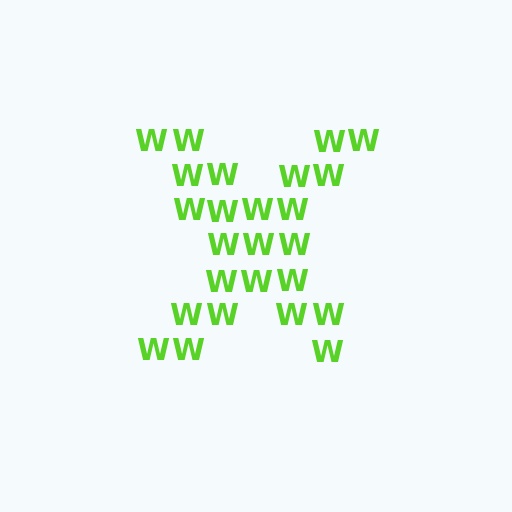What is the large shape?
The large shape is the letter X.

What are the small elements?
The small elements are letter W's.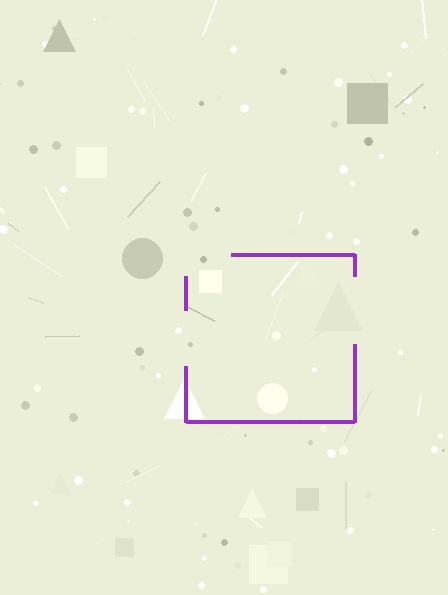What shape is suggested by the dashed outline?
The dashed outline suggests a square.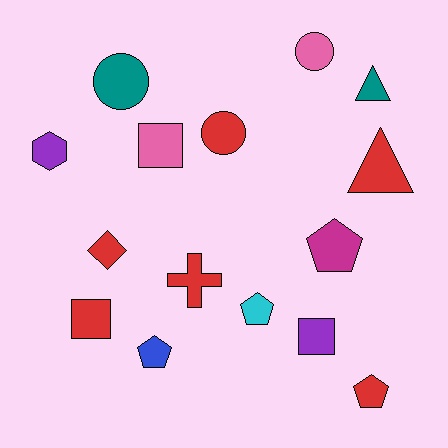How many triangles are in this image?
There are 2 triangles.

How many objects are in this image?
There are 15 objects.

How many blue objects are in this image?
There is 1 blue object.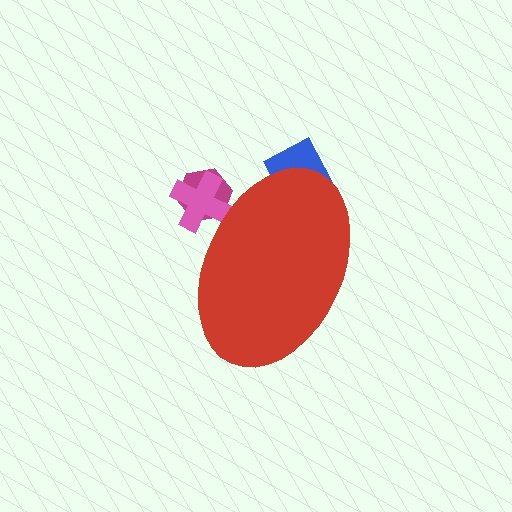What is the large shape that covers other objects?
A red ellipse.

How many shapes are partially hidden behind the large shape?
3 shapes are partially hidden.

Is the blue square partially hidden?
Yes, the blue square is partially hidden behind the red ellipse.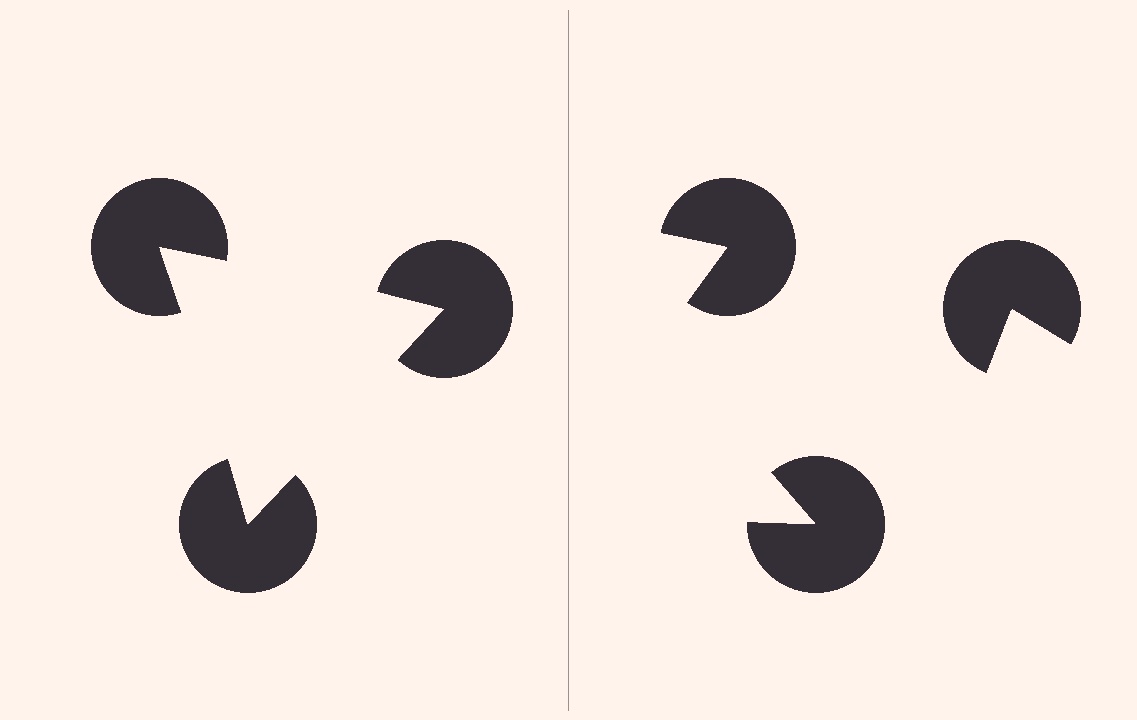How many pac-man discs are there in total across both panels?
6 — 3 on each side.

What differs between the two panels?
The pac-man discs are positioned identically on both sides; only the wedge orientations differ. On the left they align to a triangle; on the right they are misaligned.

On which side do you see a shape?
An illusory triangle appears on the left side. On the right side the wedge cuts are rotated, so no coherent shape forms.